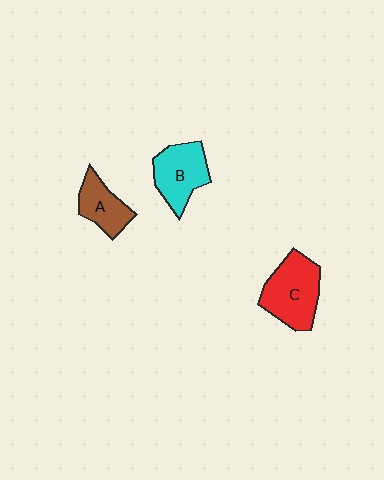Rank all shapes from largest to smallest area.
From largest to smallest: C (red), B (cyan), A (brown).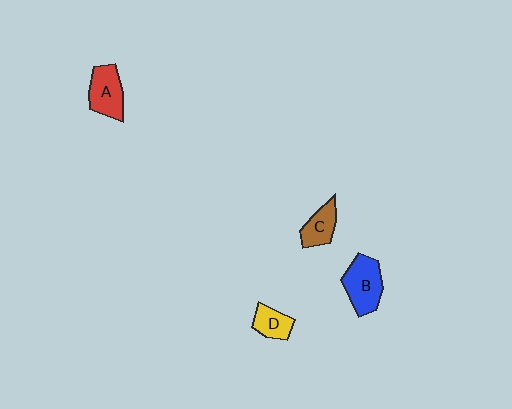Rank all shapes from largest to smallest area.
From largest to smallest: B (blue), A (red), C (brown), D (yellow).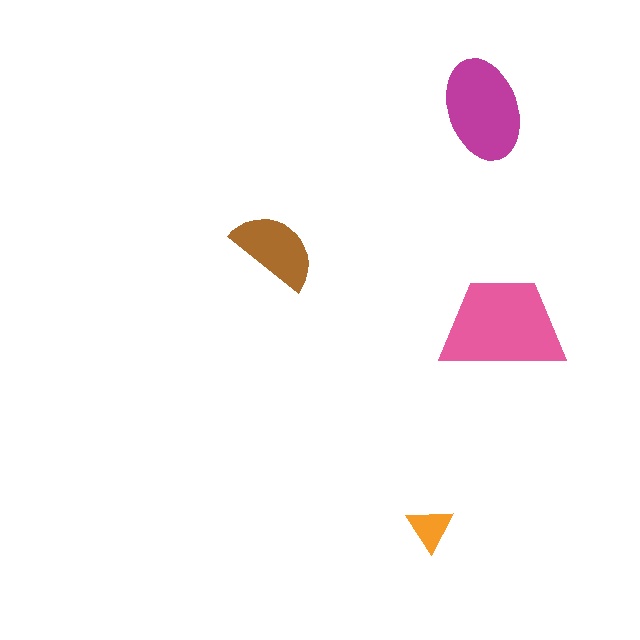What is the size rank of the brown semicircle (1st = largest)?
3rd.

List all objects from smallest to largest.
The orange triangle, the brown semicircle, the magenta ellipse, the pink trapezoid.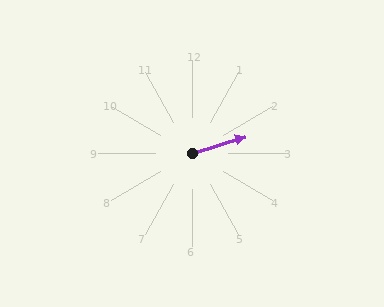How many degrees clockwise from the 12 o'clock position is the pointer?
Approximately 72 degrees.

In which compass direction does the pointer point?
East.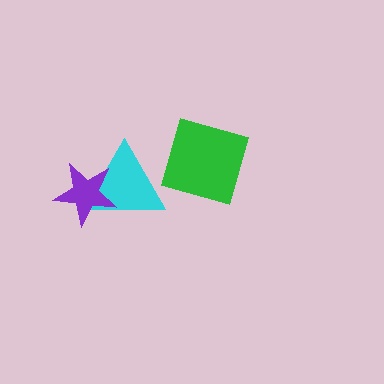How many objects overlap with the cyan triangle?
1 object overlaps with the cyan triangle.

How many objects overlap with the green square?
0 objects overlap with the green square.